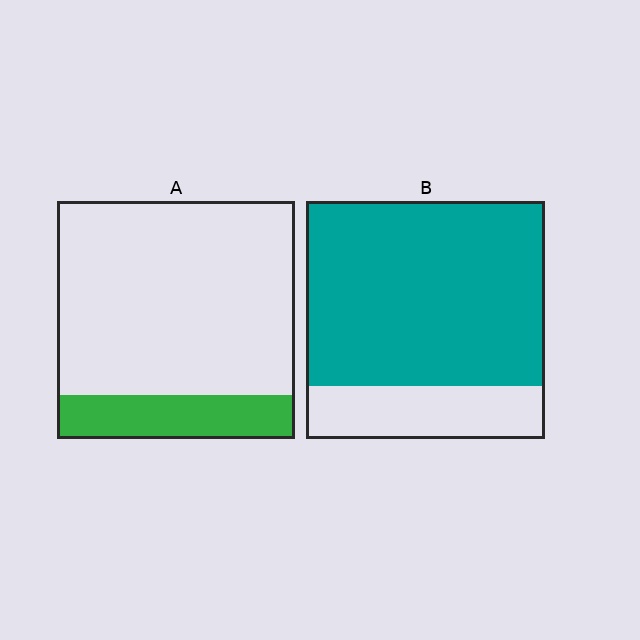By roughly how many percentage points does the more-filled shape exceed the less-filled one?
By roughly 60 percentage points (B over A).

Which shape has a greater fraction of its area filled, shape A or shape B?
Shape B.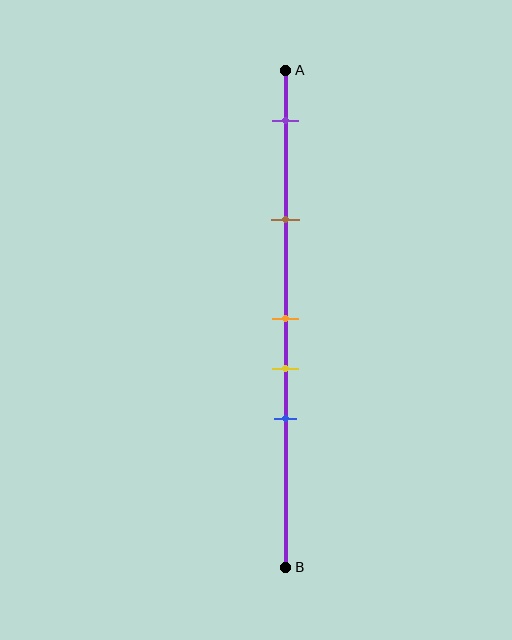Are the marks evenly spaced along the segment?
No, the marks are not evenly spaced.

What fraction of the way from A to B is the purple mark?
The purple mark is approximately 10% (0.1) of the way from A to B.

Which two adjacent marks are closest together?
The orange and yellow marks are the closest adjacent pair.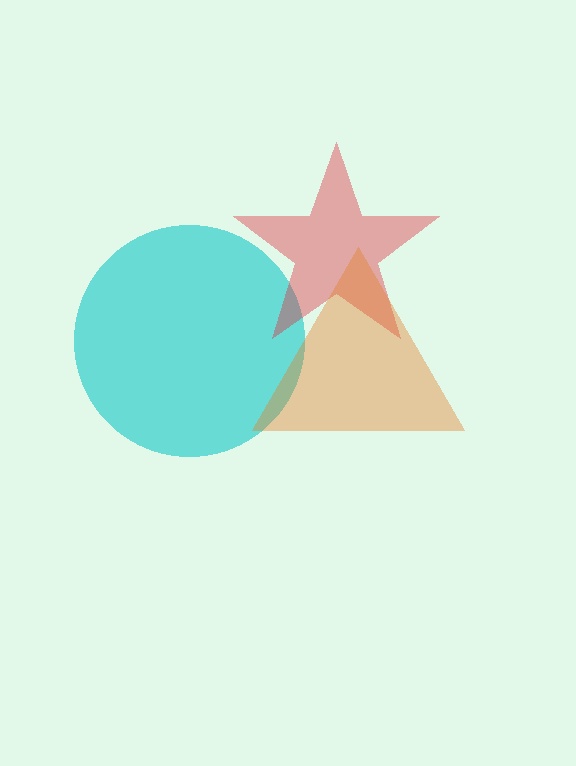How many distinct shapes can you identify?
There are 3 distinct shapes: a cyan circle, a red star, an orange triangle.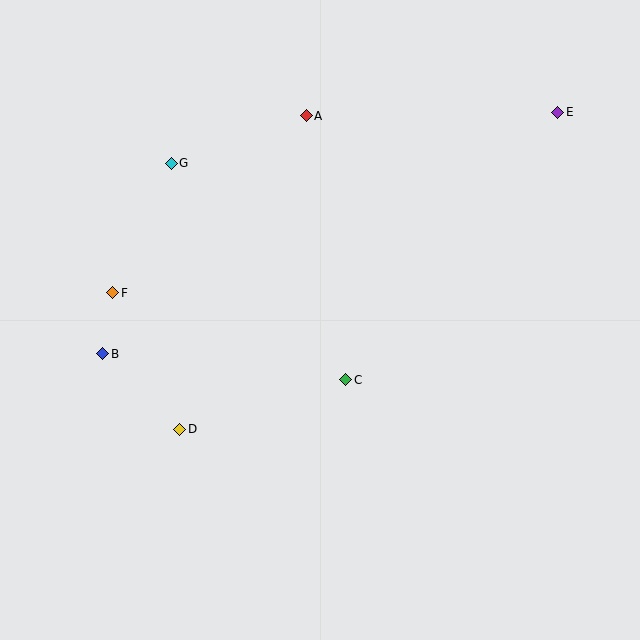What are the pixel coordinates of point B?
Point B is at (103, 354).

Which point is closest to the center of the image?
Point C at (346, 380) is closest to the center.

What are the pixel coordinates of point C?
Point C is at (346, 380).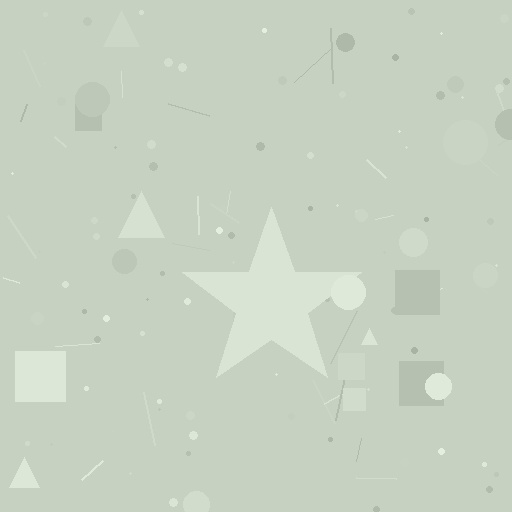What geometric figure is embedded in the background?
A star is embedded in the background.